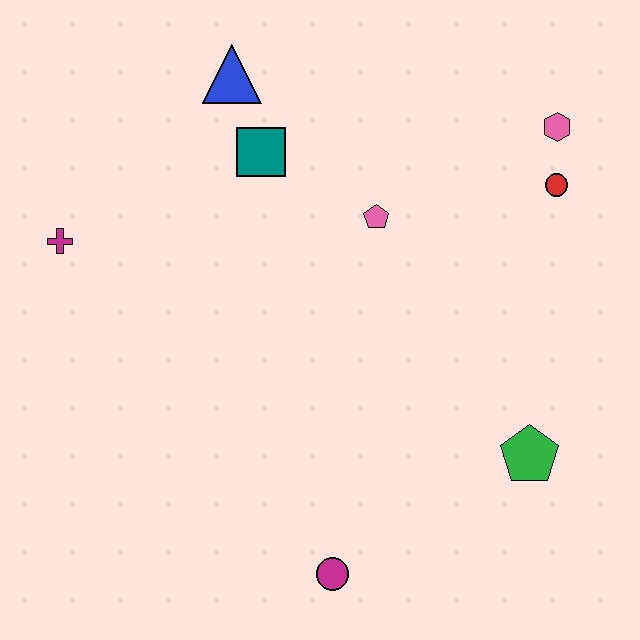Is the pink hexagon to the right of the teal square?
Yes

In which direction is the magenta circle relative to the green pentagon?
The magenta circle is to the left of the green pentagon.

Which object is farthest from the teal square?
The magenta circle is farthest from the teal square.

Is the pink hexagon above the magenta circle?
Yes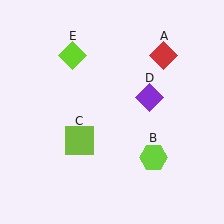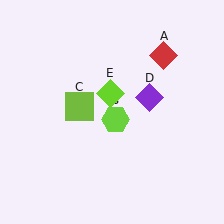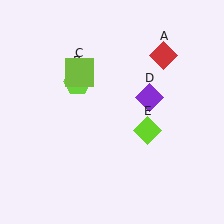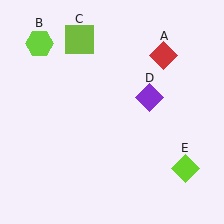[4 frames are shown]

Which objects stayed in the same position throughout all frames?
Red diamond (object A) and purple diamond (object D) remained stationary.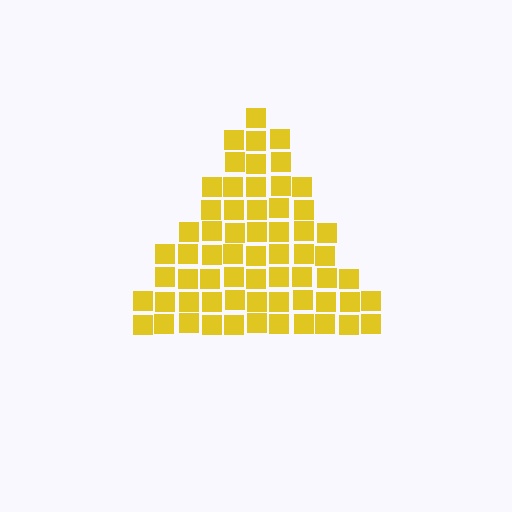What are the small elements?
The small elements are squares.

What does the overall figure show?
The overall figure shows a triangle.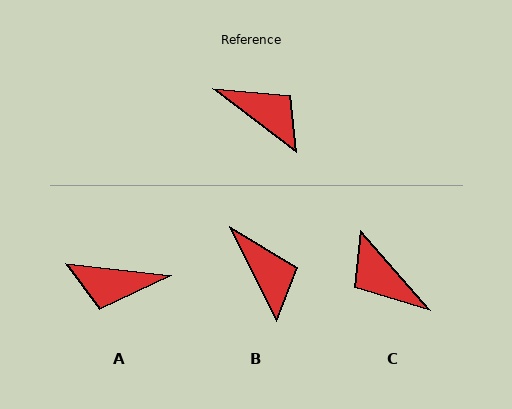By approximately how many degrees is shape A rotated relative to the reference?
Approximately 149 degrees clockwise.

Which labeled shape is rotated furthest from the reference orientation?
C, about 169 degrees away.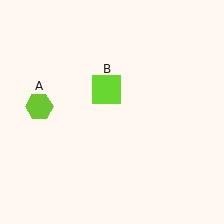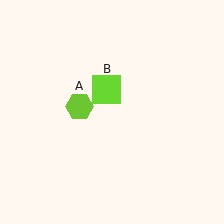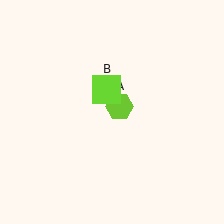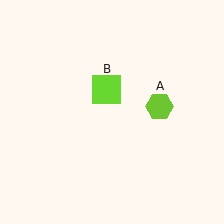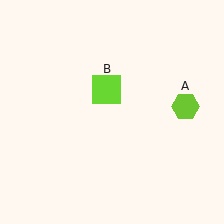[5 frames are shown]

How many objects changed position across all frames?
1 object changed position: lime hexagon (object A).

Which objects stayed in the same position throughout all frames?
Lime square (object B) remained stationary.